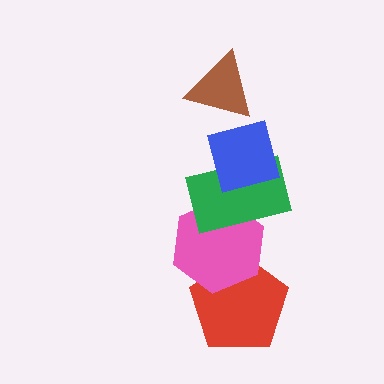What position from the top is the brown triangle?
The brown triangle is 1st from the top.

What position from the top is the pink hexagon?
The pink hexagon is 4th from the top.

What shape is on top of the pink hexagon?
The green rectangle is on top of the pink hexagon.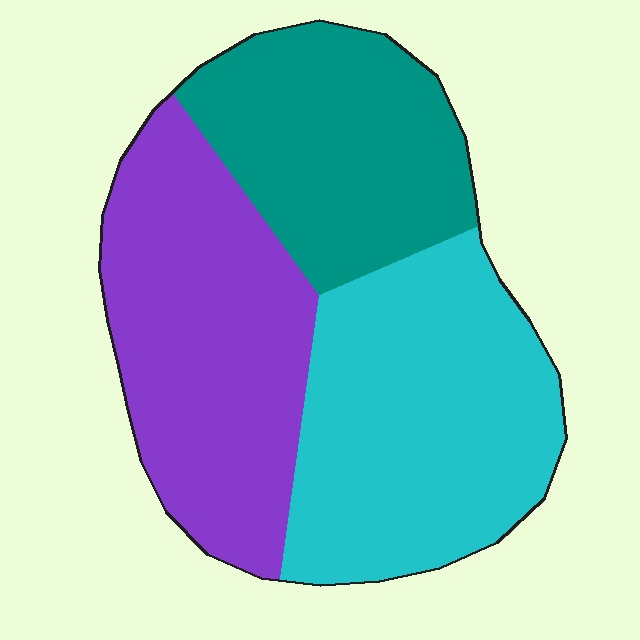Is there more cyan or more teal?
Cyan.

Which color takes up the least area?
Teal, at roughly 25%.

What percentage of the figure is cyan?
Cyan takes up between a quarter and a half of the figure.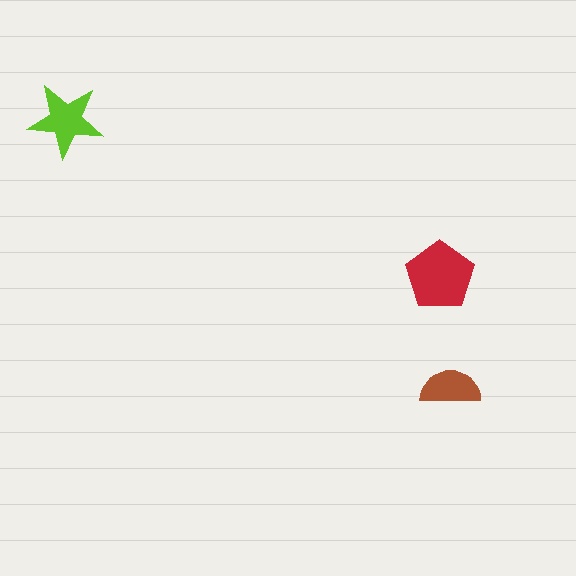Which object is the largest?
The red pentagon.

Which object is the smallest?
The brown semicircle.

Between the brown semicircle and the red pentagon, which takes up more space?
The red pentagon.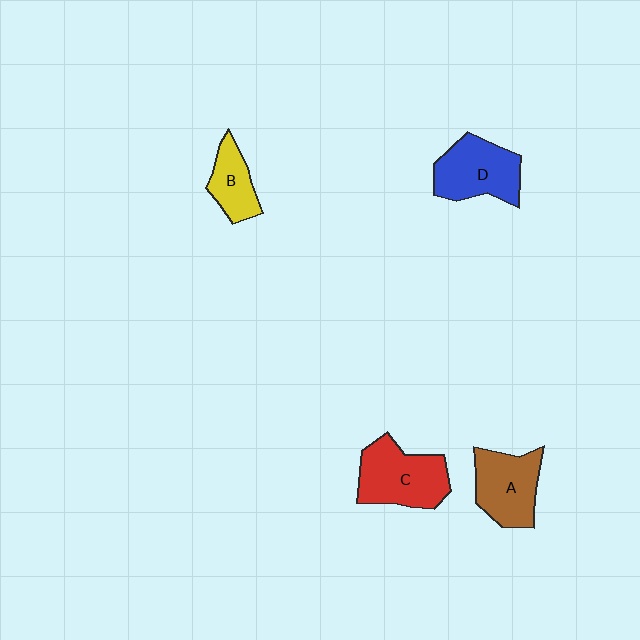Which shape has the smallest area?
Shape B (yellow).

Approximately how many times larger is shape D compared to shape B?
Approximately 1.6 times.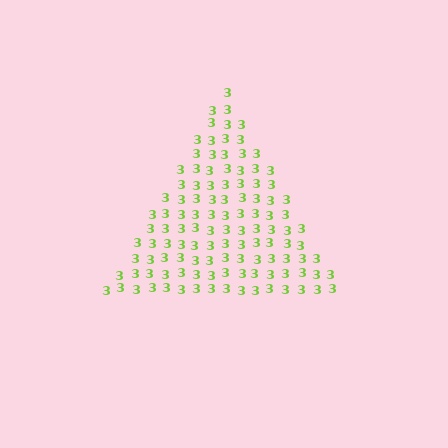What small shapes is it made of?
It is made of small digit 3's.